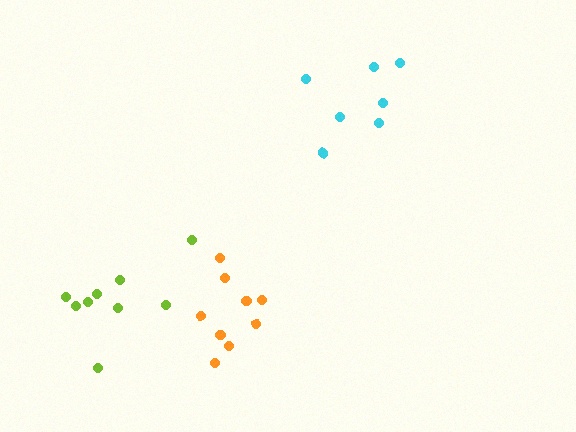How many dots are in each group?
Group 1: 9 dots, Group 2: 7 dots, Group 3: 9 dots (25 total).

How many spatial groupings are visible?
There are 3 spatial groupings.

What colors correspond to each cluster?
The clusters are colored: lime, cyan, orange.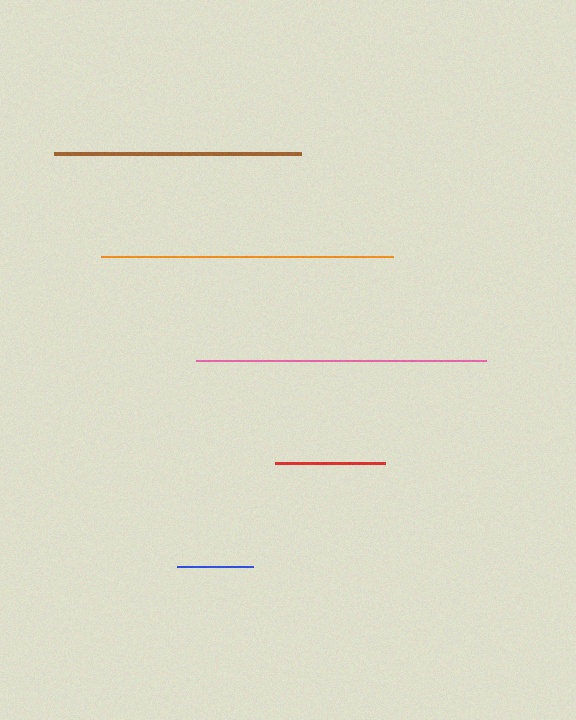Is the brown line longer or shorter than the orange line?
The orange line is longer than the brown line.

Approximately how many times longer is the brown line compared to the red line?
The brown line is approximately 2.2 times the length of the red line.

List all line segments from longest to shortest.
From longest to shortest: orange, pink, brown, red, blue.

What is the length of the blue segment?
The blue segment is approximately 76 pixels long.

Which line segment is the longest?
The orange line is the longest at approximately 292 pixels.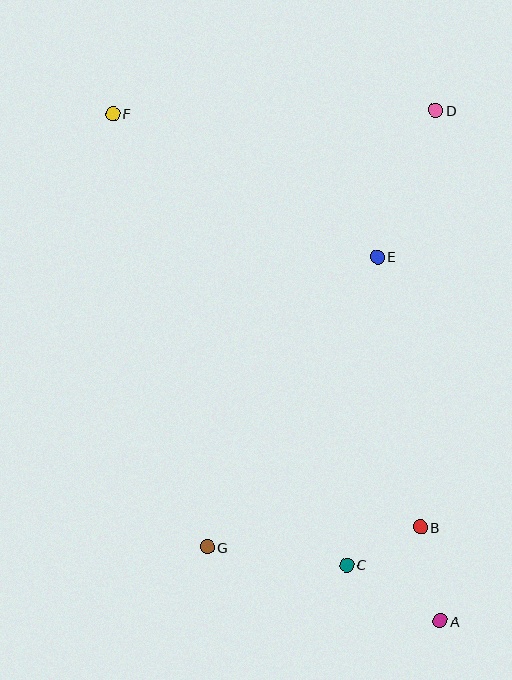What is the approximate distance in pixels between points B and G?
The distance between B and G is approximately 214 pixels.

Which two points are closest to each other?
Points B and C are closest to each other.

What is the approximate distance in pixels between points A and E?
The distance between A and E is approximately 370 pixels.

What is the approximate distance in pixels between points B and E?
The distance between B and E is approximately 274 pixels.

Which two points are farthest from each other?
Points A and F are farthest from each other.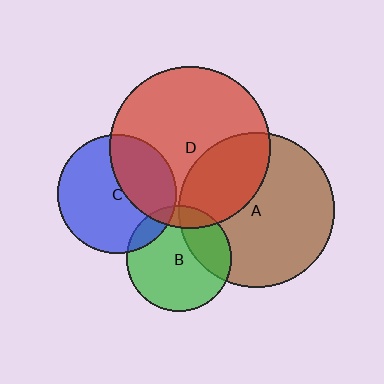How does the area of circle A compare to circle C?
Approximately 1.7 times.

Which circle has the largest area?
Circle D (red).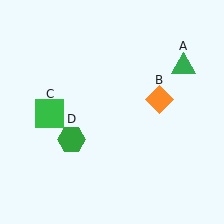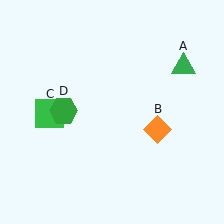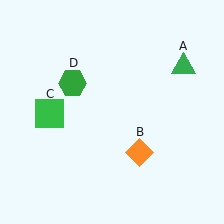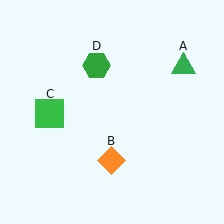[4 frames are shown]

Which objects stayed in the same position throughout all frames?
Green triangle (object A) and green square (object C) remained stationary.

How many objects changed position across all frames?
2 objects changed position: orange diamond (object B), green hexagon (object D).